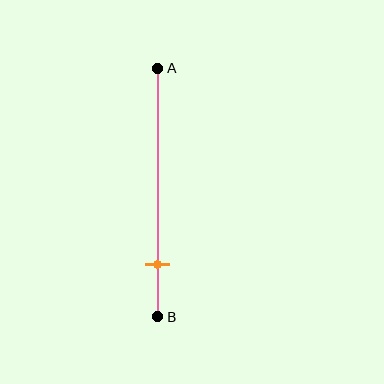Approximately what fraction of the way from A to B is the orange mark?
The orange mark is approximately 80% of the way from A to B.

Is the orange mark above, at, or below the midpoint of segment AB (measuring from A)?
The orange mark is below the midpoint of segment AB.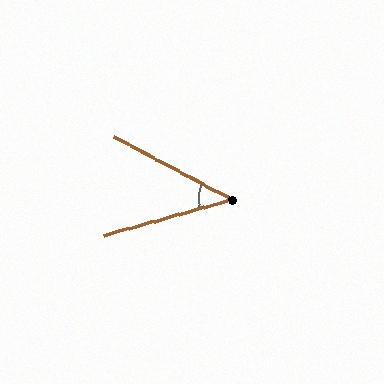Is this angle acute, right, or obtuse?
It is acute.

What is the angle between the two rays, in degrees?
Approximately 44 degrees.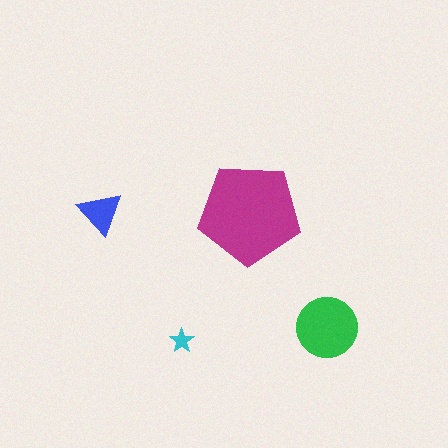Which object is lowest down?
The cyan star is bottommost.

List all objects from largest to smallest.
The magenta pentagon, the green circle, the blue triangle, the cyan star.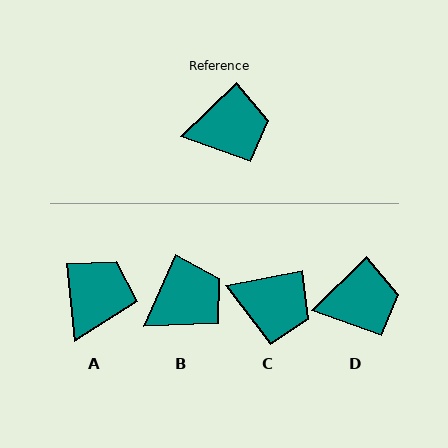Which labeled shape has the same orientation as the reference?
D.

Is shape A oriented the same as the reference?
No, it is off by about 52 degrees.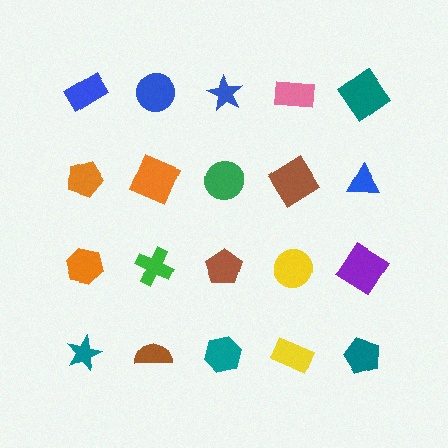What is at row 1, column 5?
A teal diamond.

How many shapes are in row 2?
5 shapes.